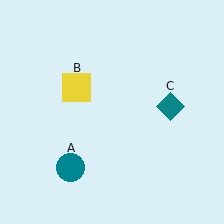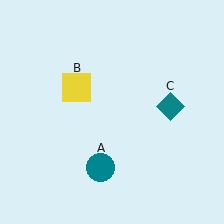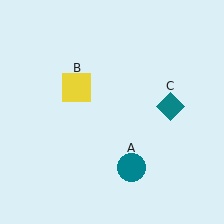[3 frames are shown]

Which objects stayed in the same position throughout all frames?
Yellow square (object B) and teal diamond (object C) remained stationary.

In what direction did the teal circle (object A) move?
The teal circle (object A) moved right.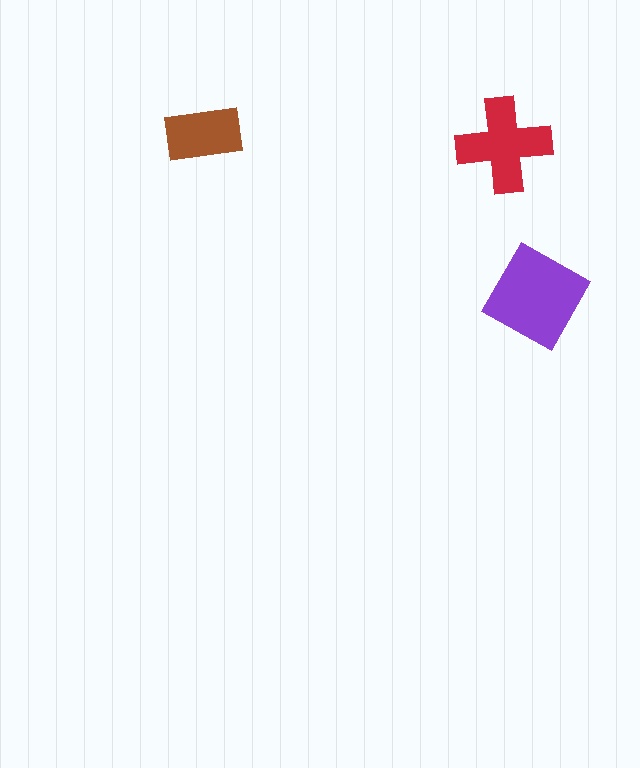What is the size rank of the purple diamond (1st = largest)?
1st.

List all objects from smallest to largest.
The brown rectangle, the red cross, the purple diamond.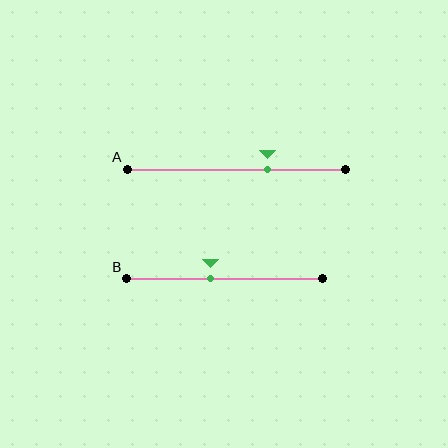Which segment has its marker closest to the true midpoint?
Segment B has its marker closest to the true midpoint.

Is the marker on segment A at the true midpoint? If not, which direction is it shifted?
No, the marker on segment A is shifted to the right by about 14% of the segment length.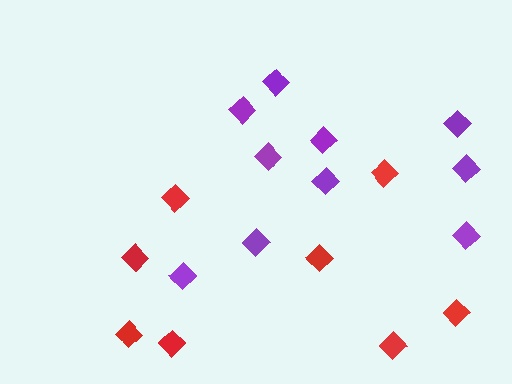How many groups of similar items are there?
There are 2 groups: one group of red diamonds (8) and one group of purple diamonds (10).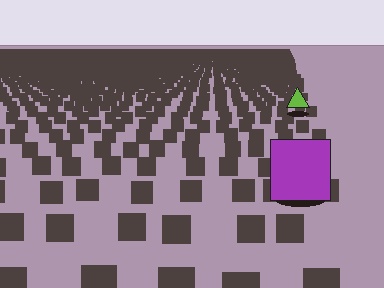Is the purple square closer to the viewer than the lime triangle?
Yes. The purple square is closer — you can tell from the texture gradient: the ground texture is coarser near it.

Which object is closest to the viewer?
The purple square is closest. The texture marks near it are larger and more spread out.